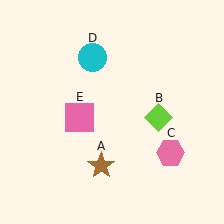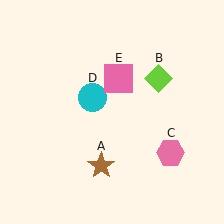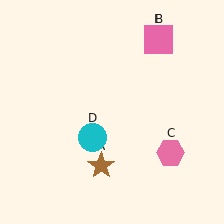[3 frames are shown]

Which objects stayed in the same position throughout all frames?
Brown star (object A) and pink hexagon (object C) remained stationary.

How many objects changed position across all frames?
3 objects changed position: lime diamond (object B), cyan circle (object D), pink square (object E).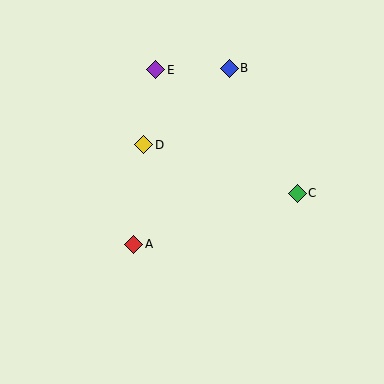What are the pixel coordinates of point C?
Point C is at (297, 193).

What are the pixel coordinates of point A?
Point A is at (134, 244).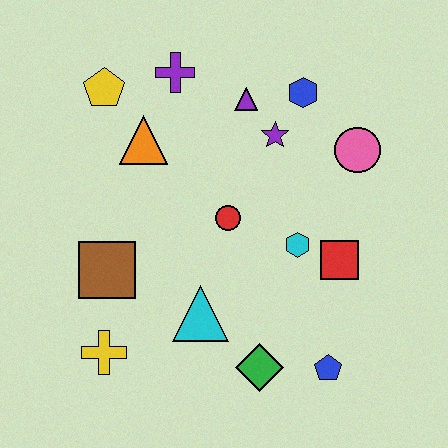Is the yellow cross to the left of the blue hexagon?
Yes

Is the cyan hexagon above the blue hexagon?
No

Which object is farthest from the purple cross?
The blue pentagon is farthest from the purple cross.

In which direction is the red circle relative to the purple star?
The red circle is below the purple star.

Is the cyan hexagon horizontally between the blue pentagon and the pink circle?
No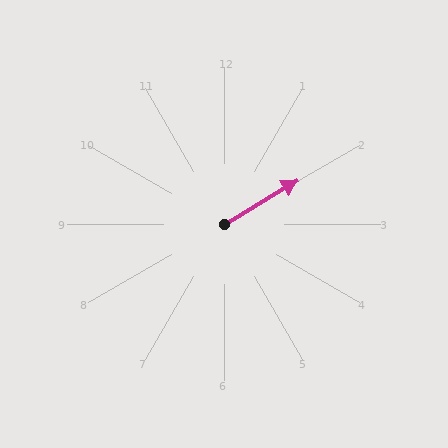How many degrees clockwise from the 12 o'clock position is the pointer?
Approximately 59 degrees.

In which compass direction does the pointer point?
Northeast.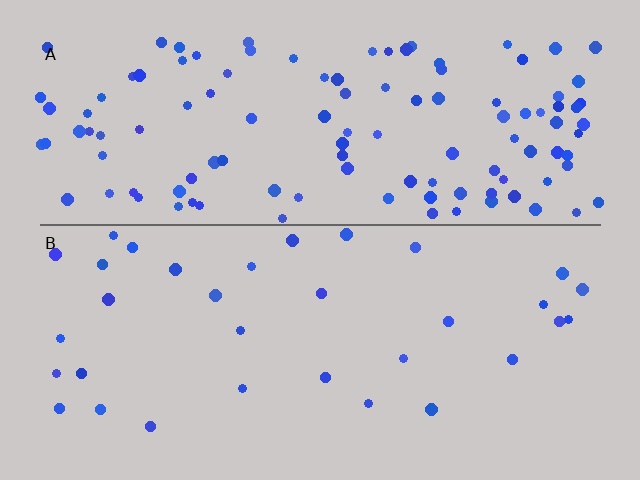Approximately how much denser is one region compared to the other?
Approximately 3.6× — region A over region B.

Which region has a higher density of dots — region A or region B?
A (the top).